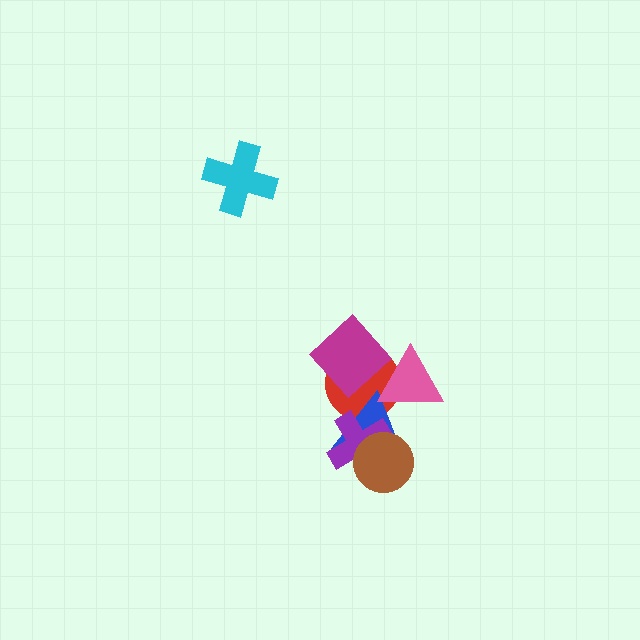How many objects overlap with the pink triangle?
2 objects overlap with the pink triangle.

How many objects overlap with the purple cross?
3 objects overlap with the purple cross.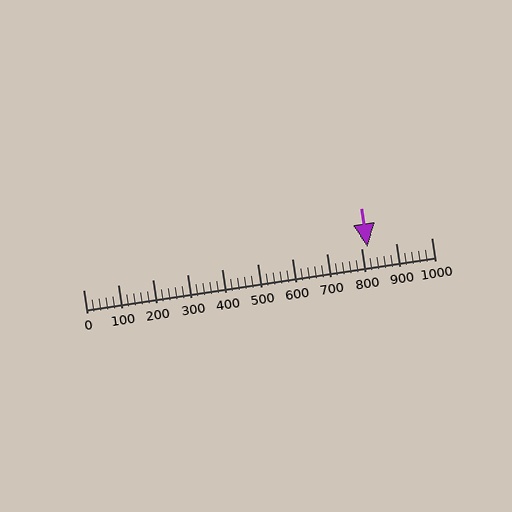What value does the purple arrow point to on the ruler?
The purple arrow points to approximately 816.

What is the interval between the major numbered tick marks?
The major tick marks are spaced 100 units apart.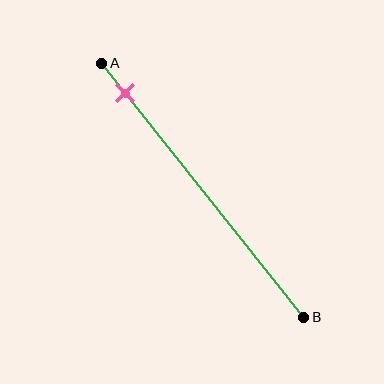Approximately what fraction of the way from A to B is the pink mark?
The pink mark is approximately 10% of the way from A to B.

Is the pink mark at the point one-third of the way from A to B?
No, the mark is at about 10% from A, not at the 33% one-third point.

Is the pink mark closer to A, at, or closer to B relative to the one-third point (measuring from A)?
The pink mark is closer to point A than the one-third point of segment AB.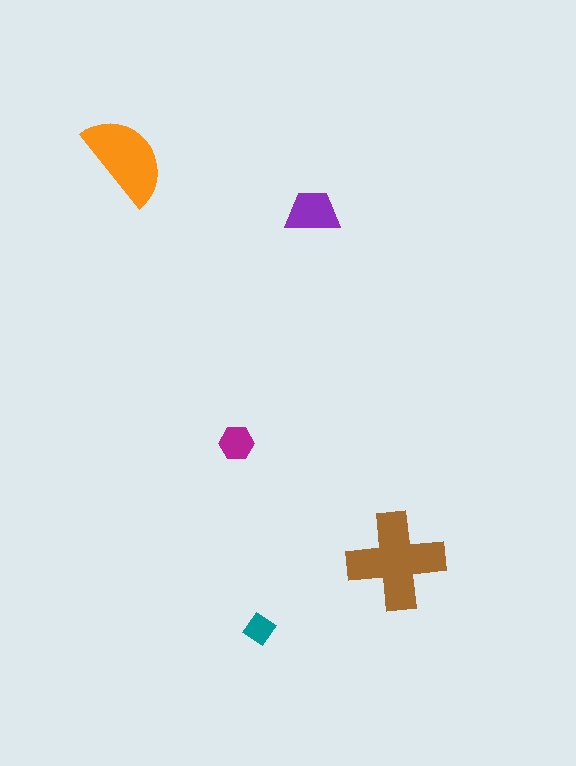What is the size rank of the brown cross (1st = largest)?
1st.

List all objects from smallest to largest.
The teal diamond, the magenta hexagon, the purple trapezoid, the orange semicircle, the brown cross.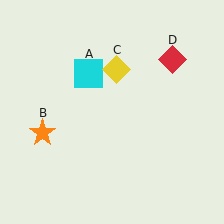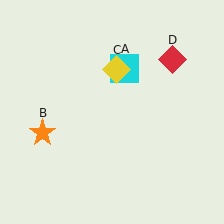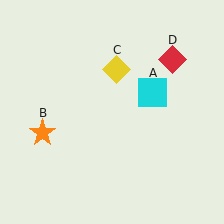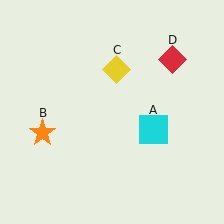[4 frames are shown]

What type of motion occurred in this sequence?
The cyan square (object A) rotated clockwise around the center of the scene.